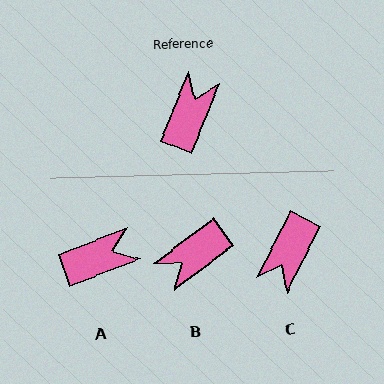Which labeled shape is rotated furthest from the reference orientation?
C, about 175 degrees away.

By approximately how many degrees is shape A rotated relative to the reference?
Approximately 47 degrees clockwise.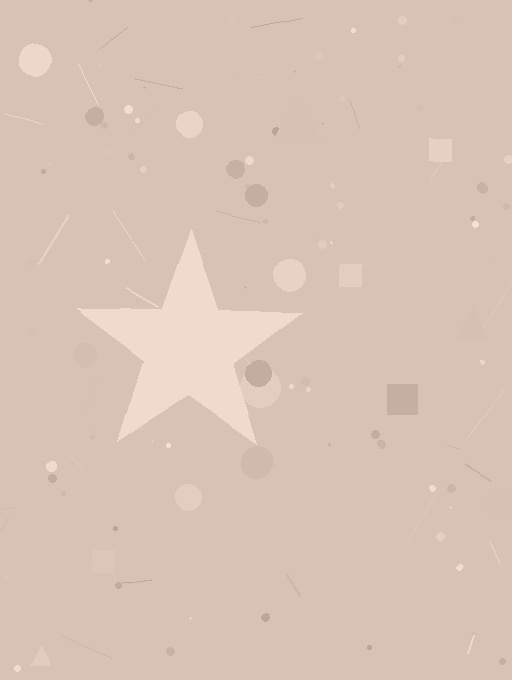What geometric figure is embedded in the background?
A star is embedded in the background.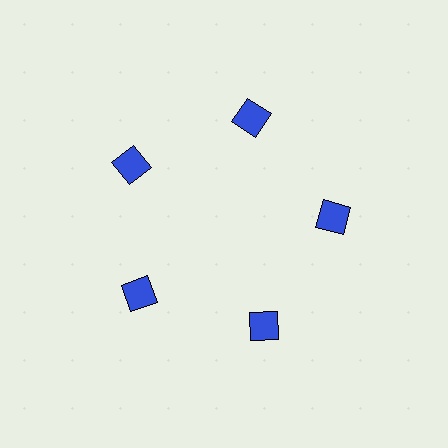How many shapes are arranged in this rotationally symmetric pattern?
There are 5 shapes, arranged in 5 groups of 1.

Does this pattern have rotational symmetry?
Yes, this pattern has 5-fold rotational symmetry. It looks the same after rotating 72 degrees around the center.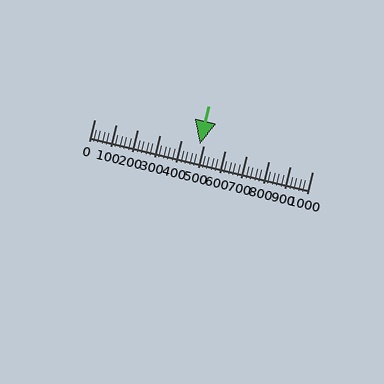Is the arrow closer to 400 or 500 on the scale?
The arrow is closer to 500.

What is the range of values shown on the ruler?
The ruler shows values from 0 to 1000.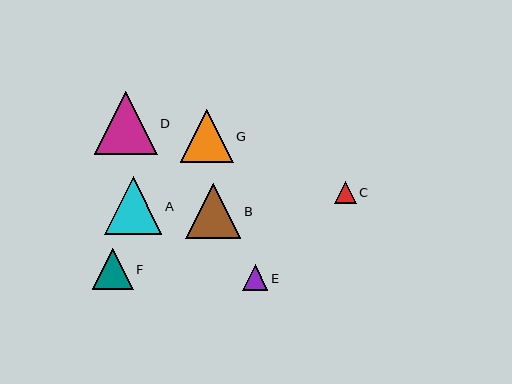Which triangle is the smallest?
Triangle C is the smallest with a size of approximately 22 pixels.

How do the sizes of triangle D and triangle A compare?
Triangle D and triangle A are approximately the same size.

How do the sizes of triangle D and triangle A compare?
Triangle D and triangle A are approximately the same size.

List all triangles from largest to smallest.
From largest to smallest: D, A, B, G, F, E, C.